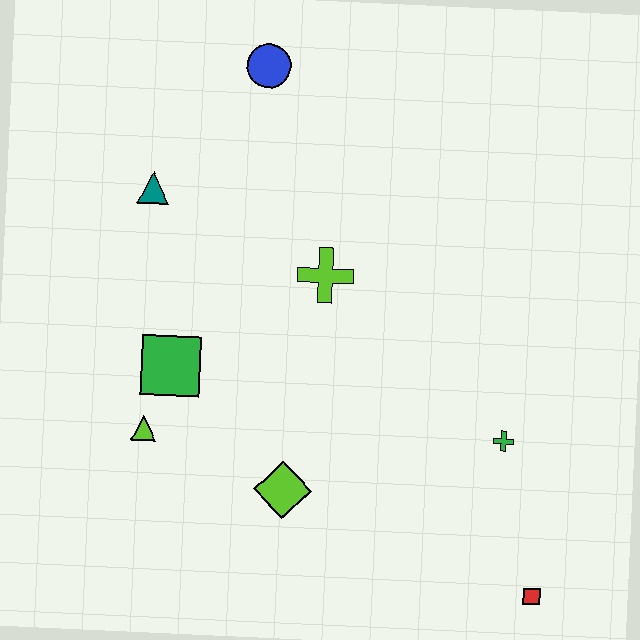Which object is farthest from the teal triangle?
The red square is farthest from the teal triangle.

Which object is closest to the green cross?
The red square is closest to the green cross.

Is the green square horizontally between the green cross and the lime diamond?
No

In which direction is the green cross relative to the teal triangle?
The green cross is to the right of the teal triangle.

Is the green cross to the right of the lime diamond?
Yes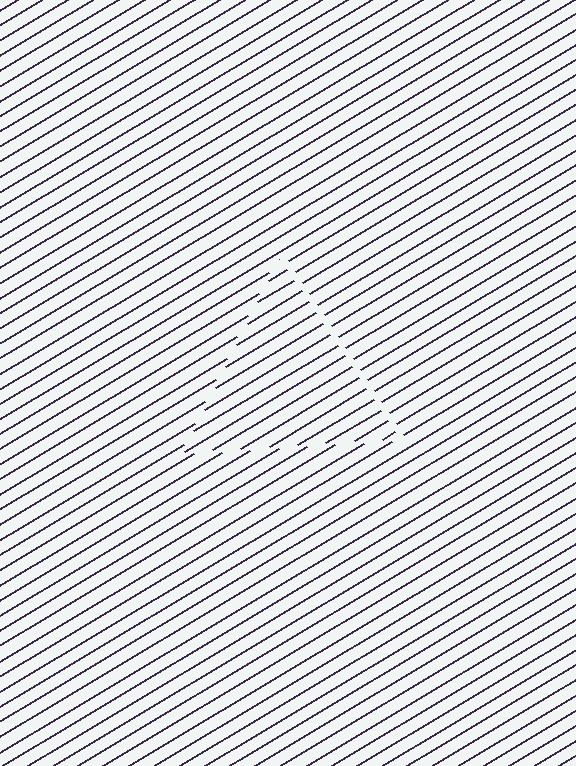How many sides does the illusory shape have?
3 sides — the line-ends trace a triangle.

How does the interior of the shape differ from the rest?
The interior of the shape contains the same grating, shifted by half a period — the contour is defined by the phase discontinuity where line-ends from the inner and outer gratings abut.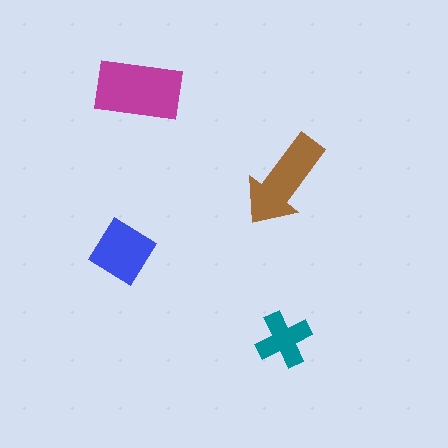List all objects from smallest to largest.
The teal cross, the blue diamond, the brown arrow, the magenta rectangle.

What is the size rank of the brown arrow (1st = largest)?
2nd.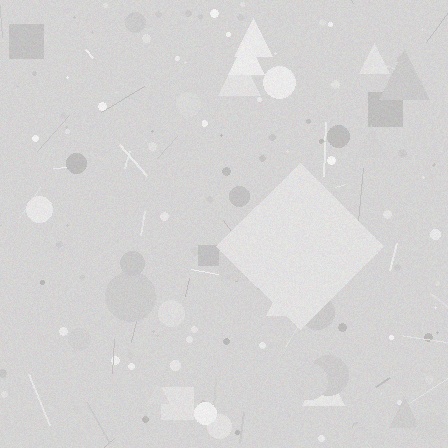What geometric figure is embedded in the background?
A diamond is embedded in the background.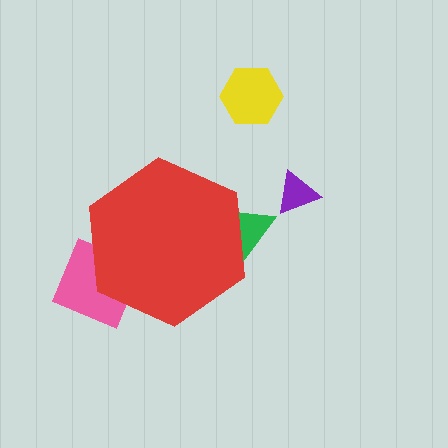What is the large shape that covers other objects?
A red hexagon.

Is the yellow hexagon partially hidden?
No, the yellow hexagon is fully visible.